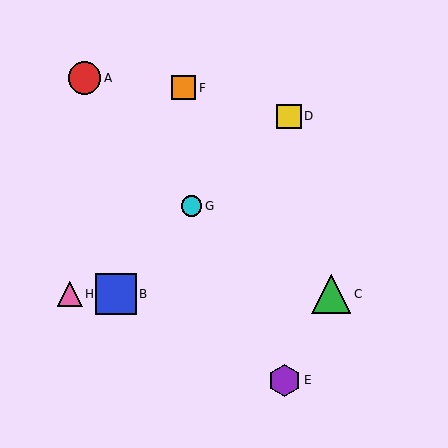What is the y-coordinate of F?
Object F is at y≈88.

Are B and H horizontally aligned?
Yes, both are at y≈294.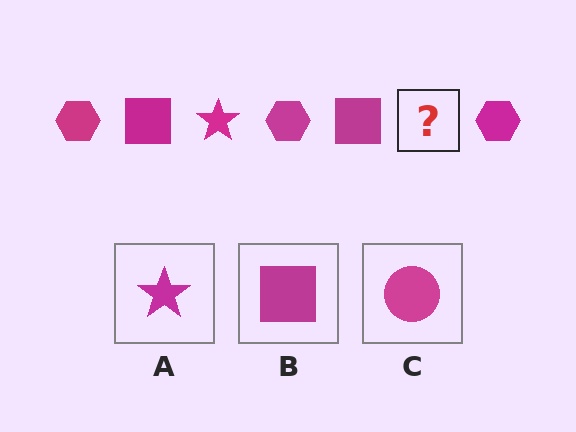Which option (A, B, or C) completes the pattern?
A.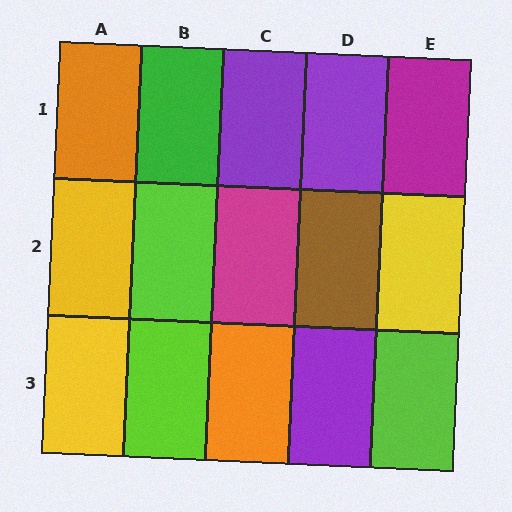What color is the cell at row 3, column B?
Lime.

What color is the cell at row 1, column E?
Magenta.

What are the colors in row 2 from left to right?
Yellow, lime, magenta, brown, yellow.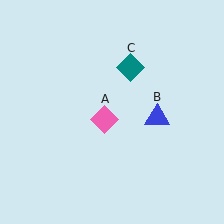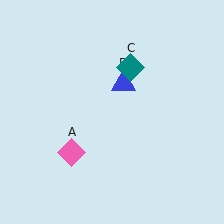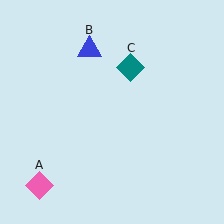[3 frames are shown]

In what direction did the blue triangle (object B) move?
The blue triangle (object B) moved up and to the left.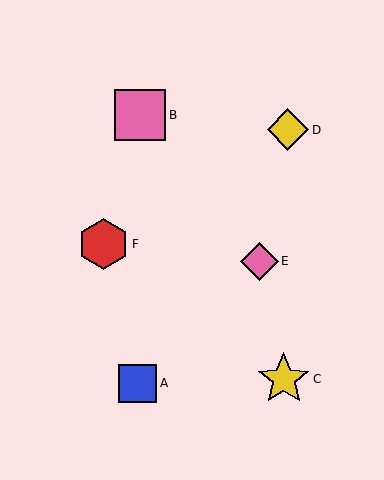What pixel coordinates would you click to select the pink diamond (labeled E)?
Click at (259, 261) to select the pink diamond E.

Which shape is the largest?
The yellow star (labeled C) is the largest.